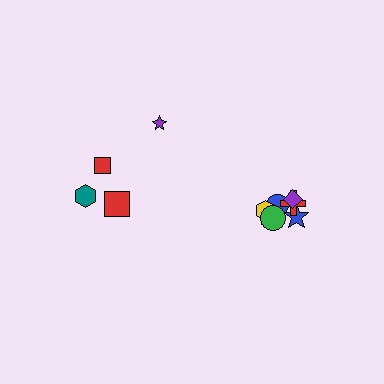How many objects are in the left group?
There are 4 objects.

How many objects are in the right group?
There are 7 objects.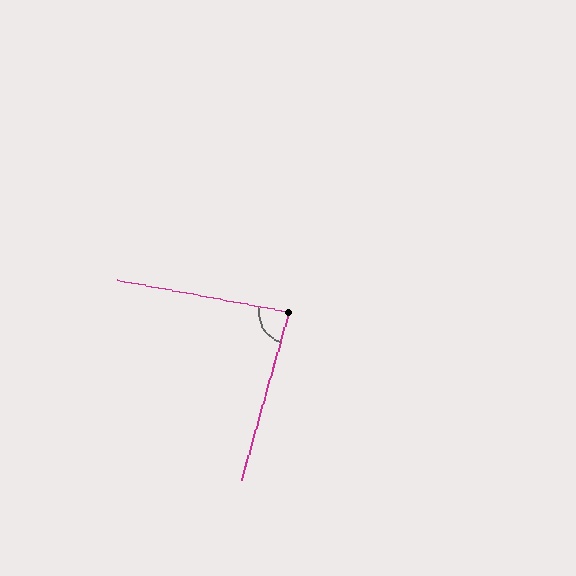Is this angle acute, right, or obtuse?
It is acute.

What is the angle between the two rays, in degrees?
Approximately 85 degrees.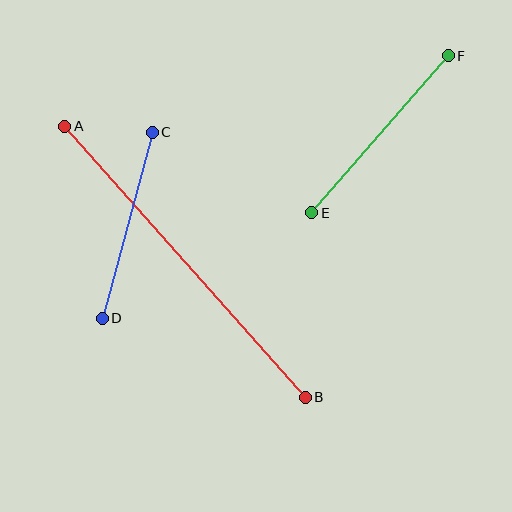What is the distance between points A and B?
The distance is approximately 362 pixels.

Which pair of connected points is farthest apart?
Points A and B are farthest apart.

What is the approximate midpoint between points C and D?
The midpoint is at approximately (127, 225) pixels.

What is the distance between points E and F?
The distance is approximately 208 pixels.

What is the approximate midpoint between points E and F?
The midpoint is at approximately (380, 134) pixels.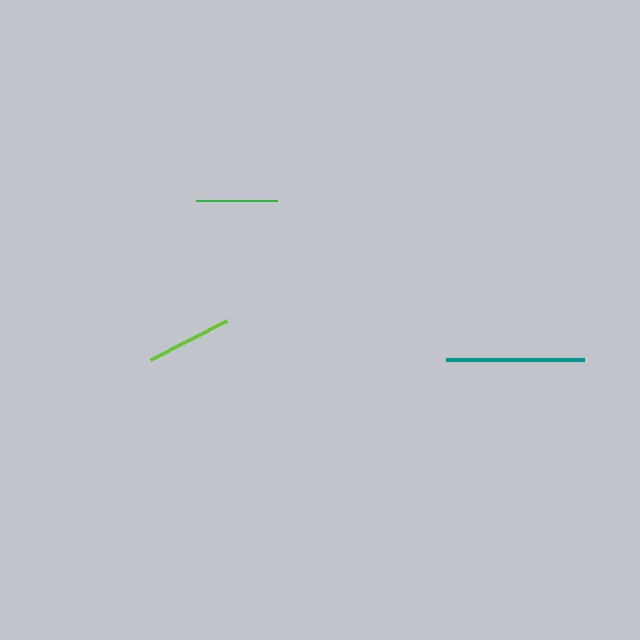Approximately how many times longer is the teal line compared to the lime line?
The teal line is approximately 1.6 times the length of the lime line.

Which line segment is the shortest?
The green line is the shortest at approximately 81 pixels.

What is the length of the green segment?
The green segment is approximately 81 pixels long.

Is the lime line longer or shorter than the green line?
The lime line is longer than the green line.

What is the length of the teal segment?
The teal segment is approximately 138 pixels long.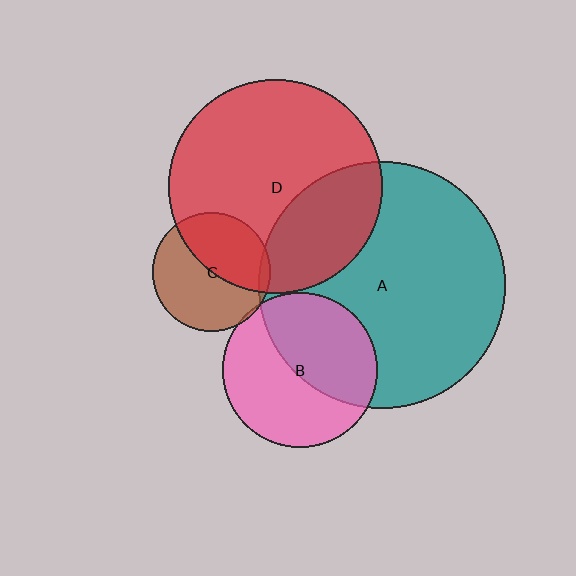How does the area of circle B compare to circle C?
Approximately 1.7 times.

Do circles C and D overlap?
Yes.